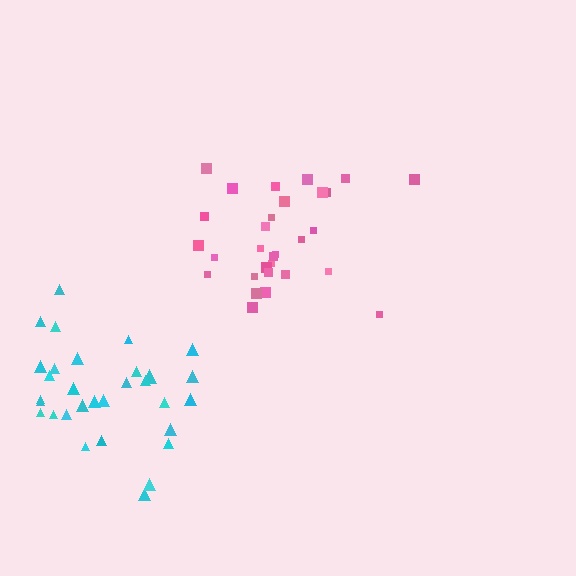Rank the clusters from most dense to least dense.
pink, cyan.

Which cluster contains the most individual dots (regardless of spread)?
Cyan (31).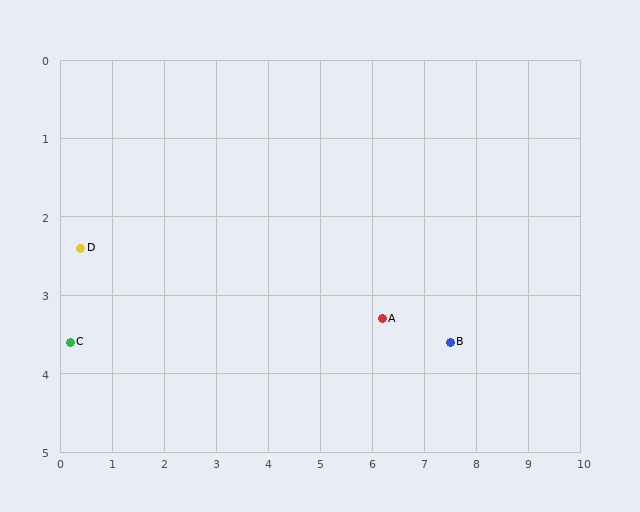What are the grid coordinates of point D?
Point D is at approximately (0.4, 2.4).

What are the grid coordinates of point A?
Point A is at approximately (6.2, 3.3).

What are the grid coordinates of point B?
Point B is at approximately (7.5, 3.6).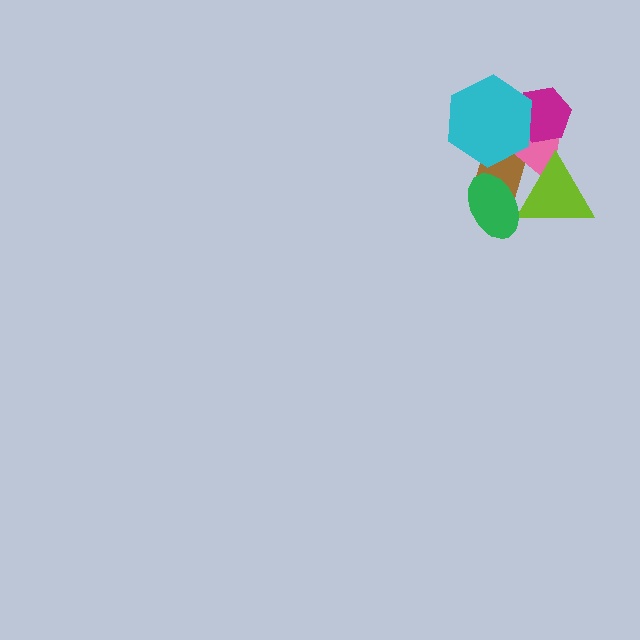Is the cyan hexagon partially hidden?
No, no other shape covers it.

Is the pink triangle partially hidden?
Yes, it is partially covered by another shape.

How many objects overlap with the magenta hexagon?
2 objects overlap with the magenta hexagon.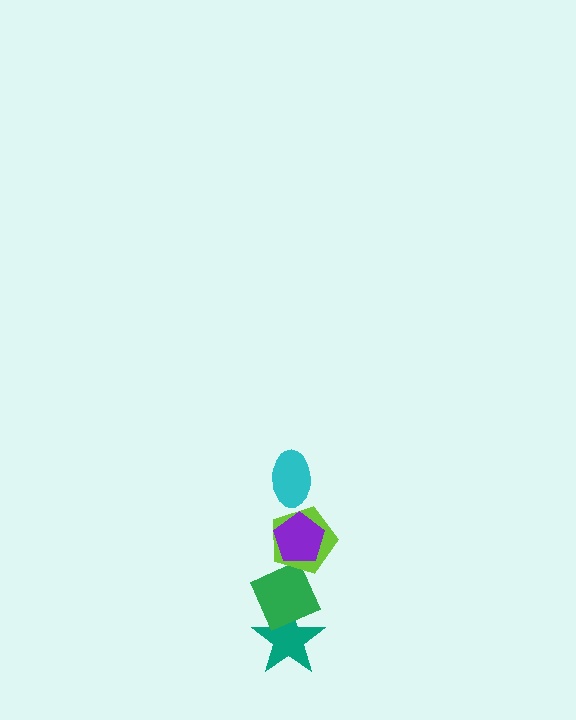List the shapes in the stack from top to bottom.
From top to bottom: the cyan ellipse, the purple pentagon, the lime pentagon, the green diamond, the teal star.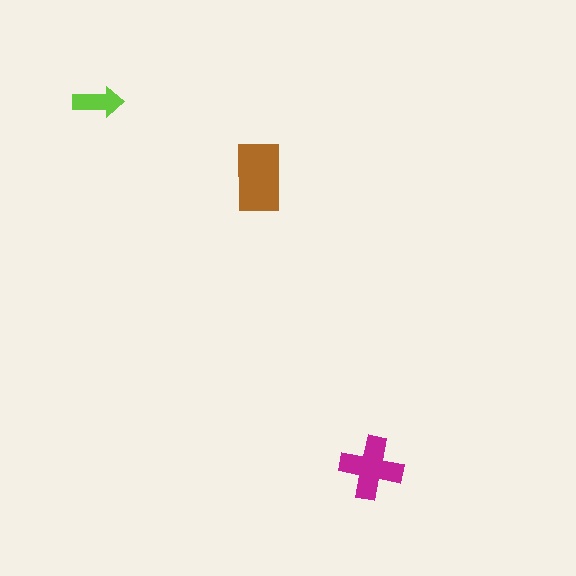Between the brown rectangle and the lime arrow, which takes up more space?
The brown rectangle.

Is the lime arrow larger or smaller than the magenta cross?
Smaller.